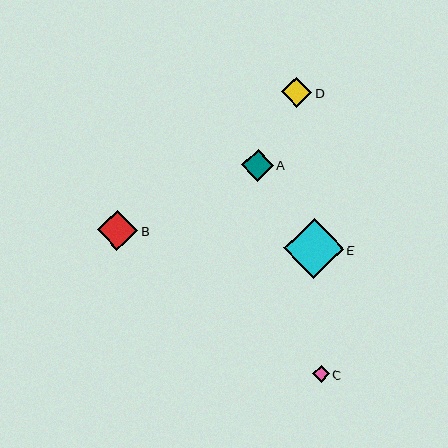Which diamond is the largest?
Diamond E is the largest with a size of approximately 59 pixels.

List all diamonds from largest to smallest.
From largest to smallest: E, B, A, D, C.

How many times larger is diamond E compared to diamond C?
Diamond E is approximately 3.5 times the size of diamond C.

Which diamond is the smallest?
Diamond C is the smallest with a size of approximately 17 pixels.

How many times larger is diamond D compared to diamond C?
Diamond D is approximately 1.8 times the size of diamond C.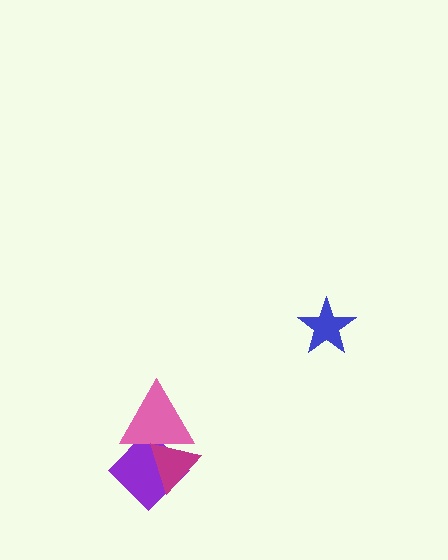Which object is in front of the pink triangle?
The magenta triangle is in front of the pink triangle.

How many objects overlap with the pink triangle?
2 objects overlap with the pink triangle.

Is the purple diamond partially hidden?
Yes, it is partially covered by another shape.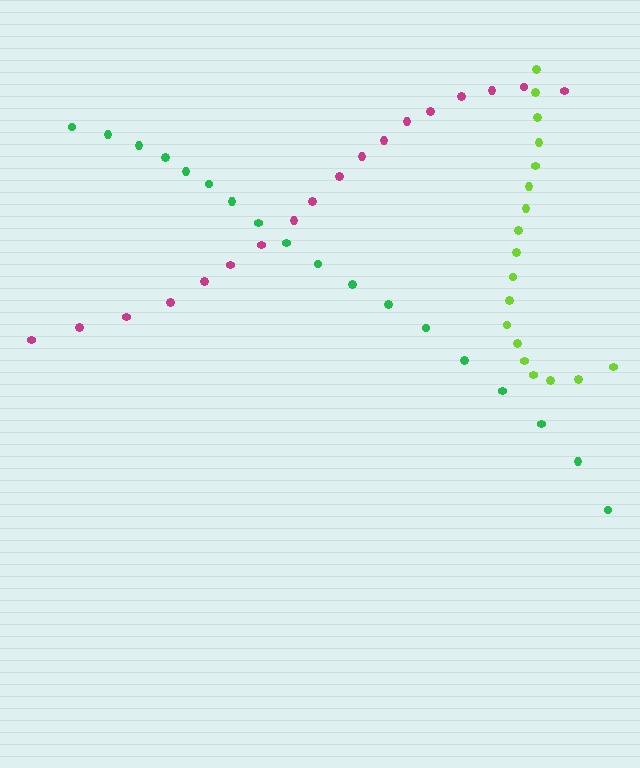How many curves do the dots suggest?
There are 3 distinct paths.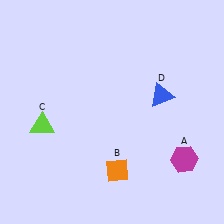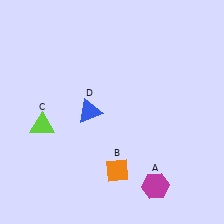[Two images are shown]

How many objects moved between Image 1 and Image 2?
2 objects moved between the two images.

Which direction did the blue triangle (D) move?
The blue triangle (D) moved left.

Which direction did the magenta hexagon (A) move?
The magenta hexagon (A) moved left.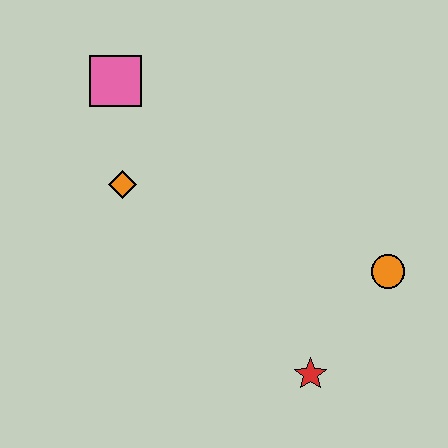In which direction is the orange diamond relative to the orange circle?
The orange diamond is to the left of the orange circle.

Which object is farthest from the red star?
The pink square is farthest from the red star.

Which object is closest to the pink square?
The orange diamond is closest to the pink square.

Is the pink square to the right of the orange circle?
No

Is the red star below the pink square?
Yes